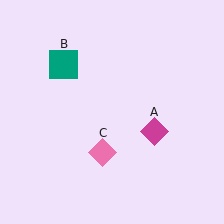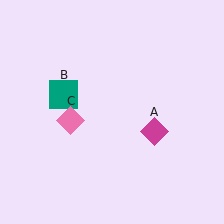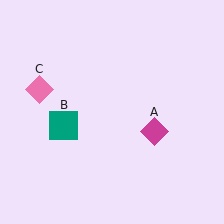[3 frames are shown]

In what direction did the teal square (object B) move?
The teal square (object B) moved down.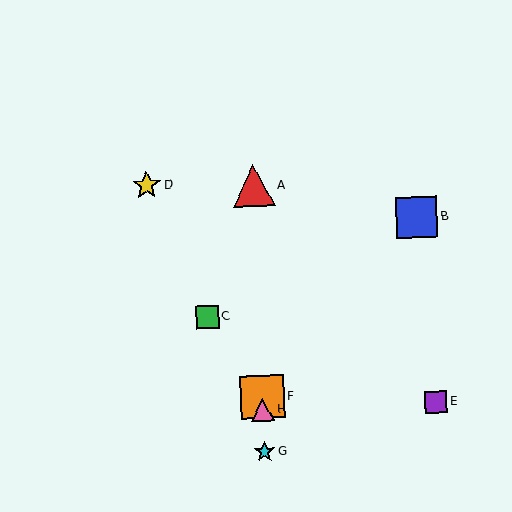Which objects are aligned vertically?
Objects A, F, G, H are aligned vertically.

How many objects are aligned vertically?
4 objects (A, F, G, H) are aligned vertically.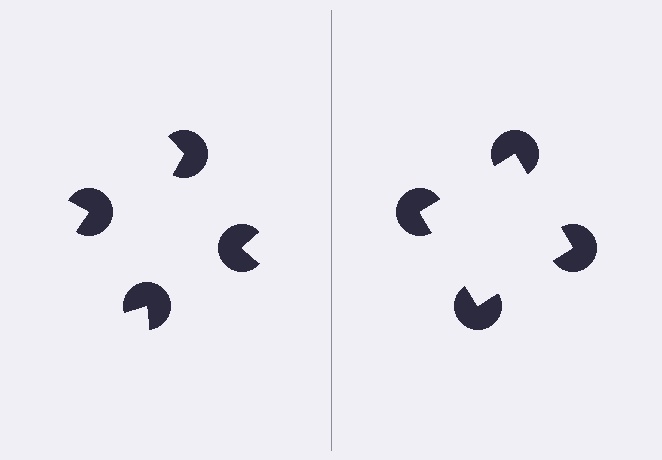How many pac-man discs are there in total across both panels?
8 — 4 on each side.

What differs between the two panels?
The pac-man discs are positioned identically on both sides; only the wedge orientations differ. On the right they align to a square; on the left they are misaligned.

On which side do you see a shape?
An illusory square appears on the right side. On the left side the wedge cuts are rotated, so no coherent shape forms.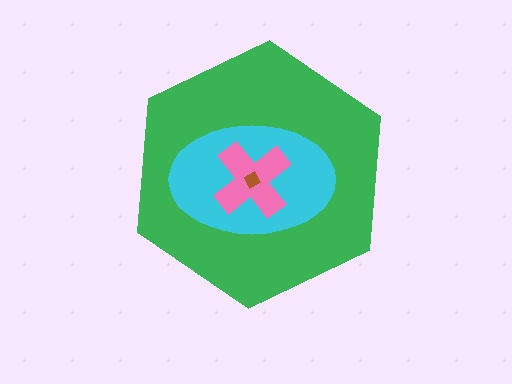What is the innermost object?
The brown diamond.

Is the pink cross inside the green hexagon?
Yes.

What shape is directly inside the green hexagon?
The cyan ellipse.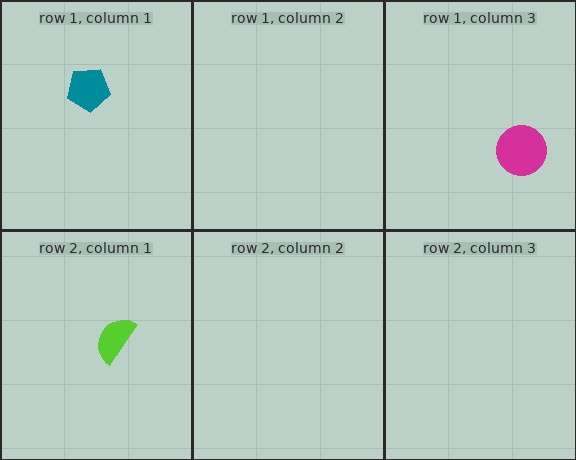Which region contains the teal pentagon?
The row 1, column 1 region.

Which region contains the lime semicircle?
The row 2, column 1 region.